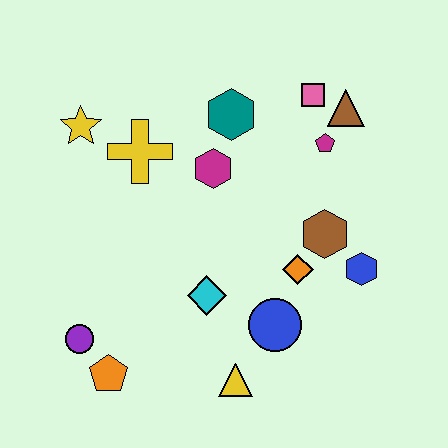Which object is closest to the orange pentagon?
The purple circle is closest to the orange pentagon.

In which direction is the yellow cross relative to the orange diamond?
The yellow cross is to the left of the orange diamond.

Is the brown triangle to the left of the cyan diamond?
No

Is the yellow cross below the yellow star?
Yes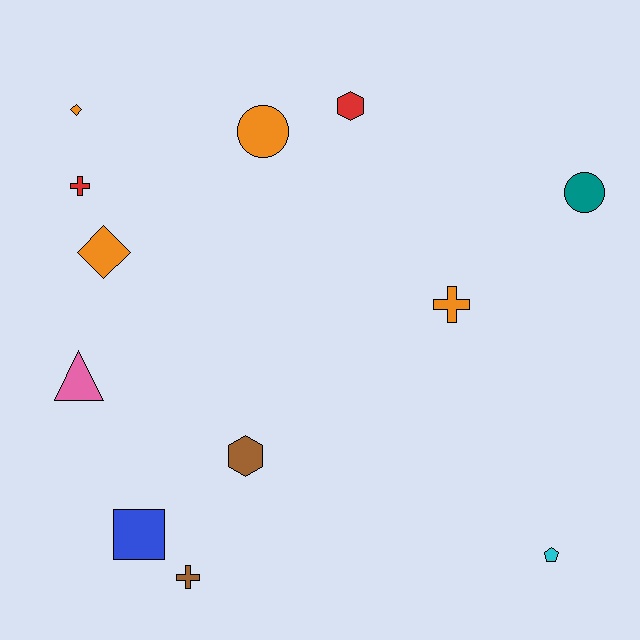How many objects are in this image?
There are 12 objects.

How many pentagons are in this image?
There is 1 pentagon.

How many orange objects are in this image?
There are 4 orange objects.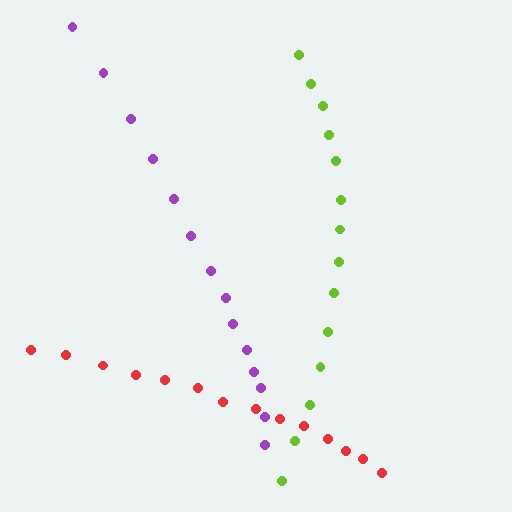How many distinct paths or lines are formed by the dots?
There are 3 distinct paths.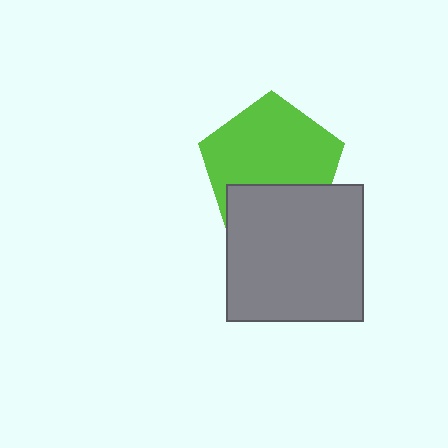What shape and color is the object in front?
The object in front is a gray square.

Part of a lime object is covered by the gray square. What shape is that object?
It is a pentagon.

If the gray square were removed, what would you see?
You would see the complete lime pentagon.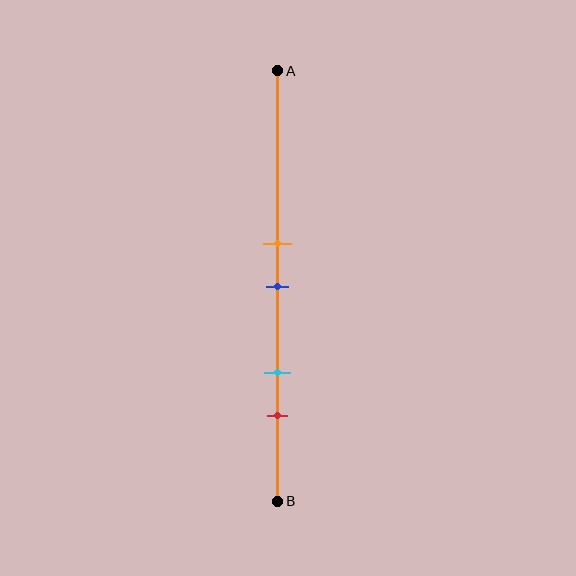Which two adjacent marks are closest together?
The orange and blue marks are the closest adjacent pair.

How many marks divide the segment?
There are 4 marks dividing the segment.